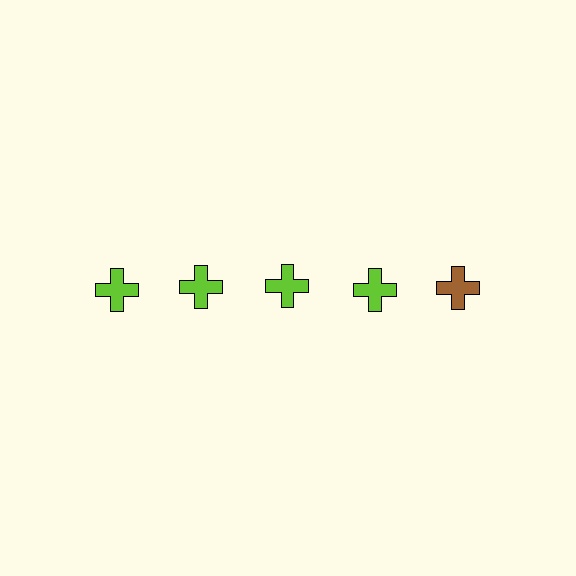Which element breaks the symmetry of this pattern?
The brown cross in the top row, rightmost column breaks the symmetry. All other shapes are lime crosses.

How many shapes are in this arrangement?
There are 5 shapes arranged in a grid pattern.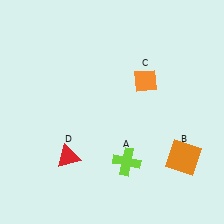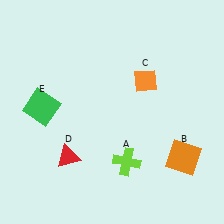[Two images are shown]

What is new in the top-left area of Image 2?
A green square (E) was added in the top-left area of Image 2.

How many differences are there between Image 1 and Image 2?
There is 1 difference between the two images.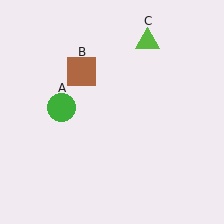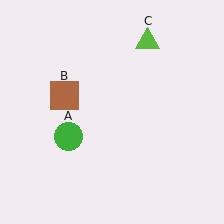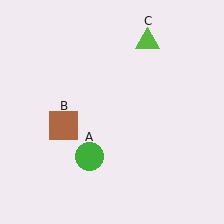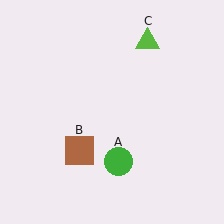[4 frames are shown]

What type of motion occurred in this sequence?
The green circle (object A), brown square (object B) rotated counterclockwise around the center of the scene.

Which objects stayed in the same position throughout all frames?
Lime triangle (object C) remained stationary.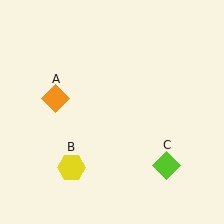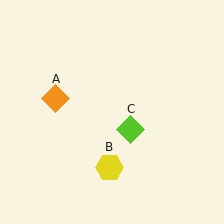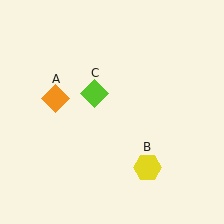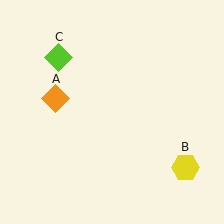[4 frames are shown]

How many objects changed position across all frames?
2 objects changed position: yellow hexagon (object B), lime diamond (object C).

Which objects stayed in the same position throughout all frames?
Orange diamond (object A) remained stationary.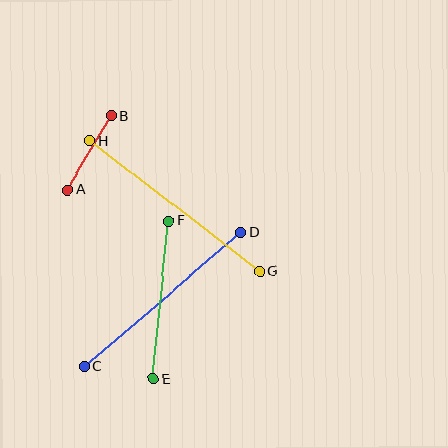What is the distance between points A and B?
The distance is approximately 86 pixels.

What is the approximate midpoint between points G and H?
The midpoint is at approximately (175, 206) pixels.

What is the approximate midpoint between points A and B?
The midpoint is at approximately (89, 153) pixels.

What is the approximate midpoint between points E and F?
The midpoint is at approximately (161, 300) pixels.